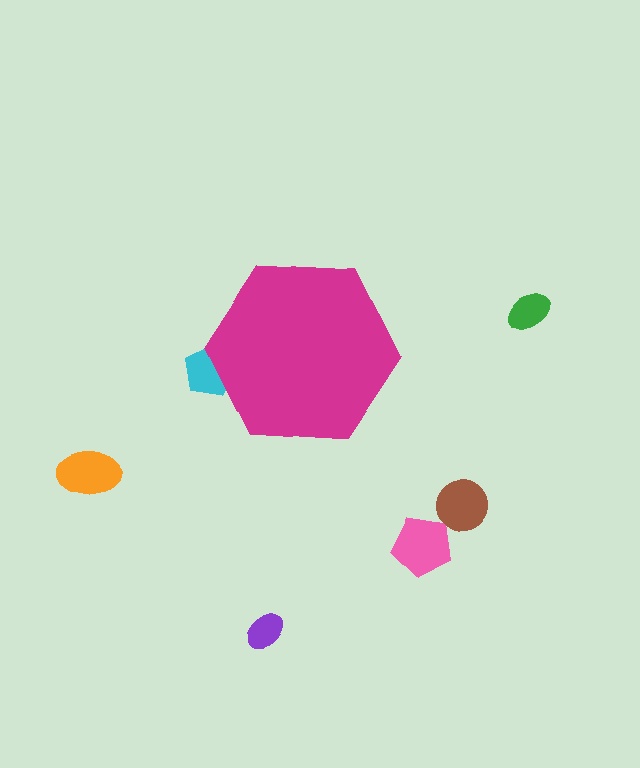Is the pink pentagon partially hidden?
No, the pink pentagon is fully visible.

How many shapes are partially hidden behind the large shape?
1 shape is partially hidden.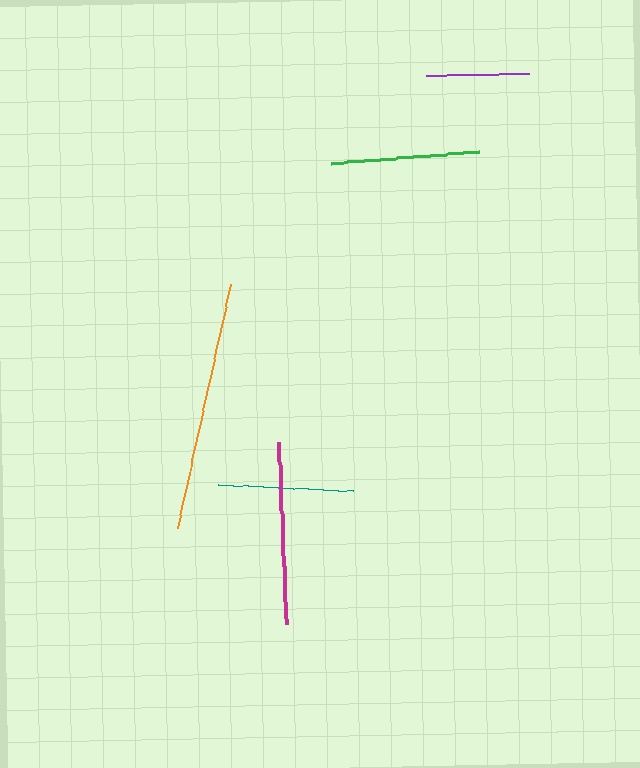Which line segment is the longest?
The orange line is the longest at approximately 250 pixels.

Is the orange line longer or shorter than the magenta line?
The orange line is longer than the magenta line.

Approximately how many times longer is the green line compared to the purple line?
The green line is approximately 1.4 times the length of the purple line.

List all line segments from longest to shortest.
From longest to shortest: orange, magenta, green, teal, purple.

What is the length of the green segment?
The green segment is approximately 148 pixels long.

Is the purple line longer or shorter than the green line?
The green line is longer than the purple line.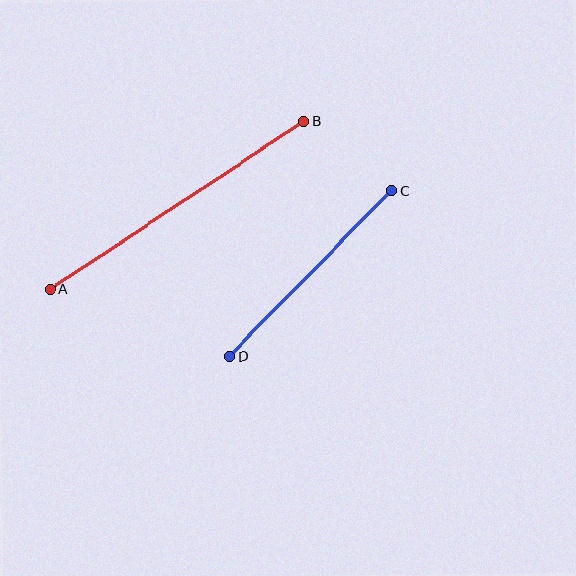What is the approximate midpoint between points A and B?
The midpoint is at approximately (177, 205) pixels.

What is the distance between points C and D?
The distance is approximately 232 pixels.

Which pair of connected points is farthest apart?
Points A and B are farthest apart.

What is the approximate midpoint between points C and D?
The midpoint is at approximately (311, 274) pixels.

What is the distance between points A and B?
The distance is approximately 304 pixels.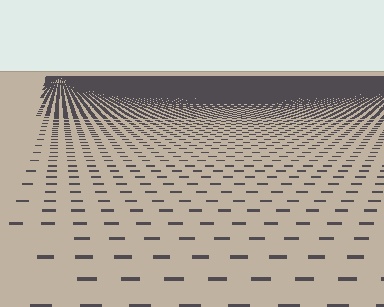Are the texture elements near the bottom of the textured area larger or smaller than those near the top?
Larger. Near the bottom, elements are closer to the viewer and appear at a bigger on-screen size.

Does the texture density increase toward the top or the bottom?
Density increases toward the top.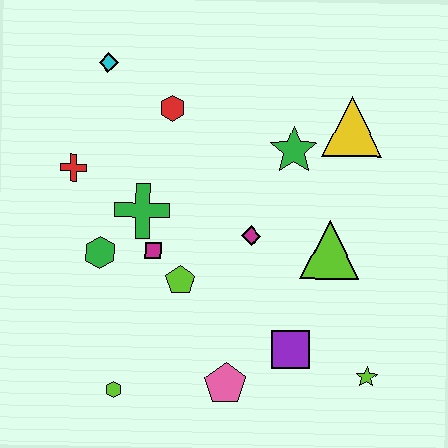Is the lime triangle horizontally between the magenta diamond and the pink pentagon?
No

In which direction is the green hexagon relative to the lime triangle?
The green hexagon is to the left of the lime triangle.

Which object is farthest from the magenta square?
The lime star is farthest from the magenta square.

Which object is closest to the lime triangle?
The magenta diamond is closest to the lime triangle.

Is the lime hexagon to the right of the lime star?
No